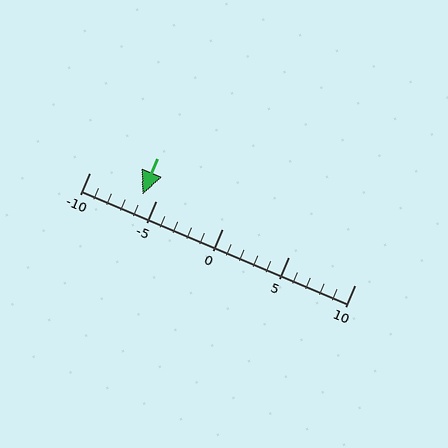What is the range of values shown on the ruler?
The ruler shows values from -10 to 10.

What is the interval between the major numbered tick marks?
The major tick marks are spaced 5 units apart.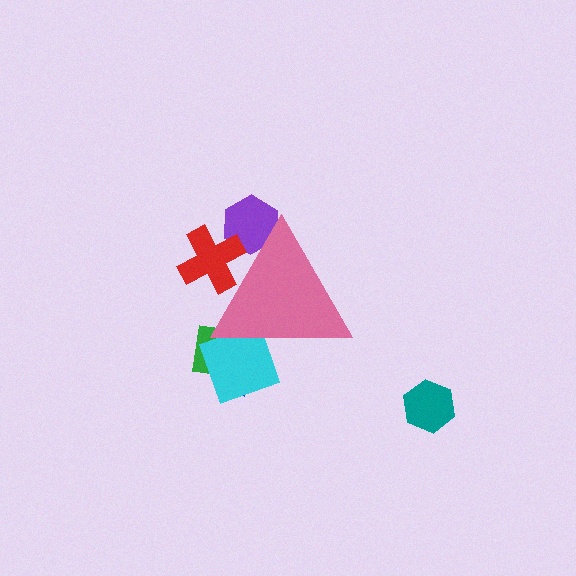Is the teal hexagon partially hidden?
No, the teal hexagon is fully visible.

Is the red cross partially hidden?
Yes, the red cross is partially hidden behind the pink triangle.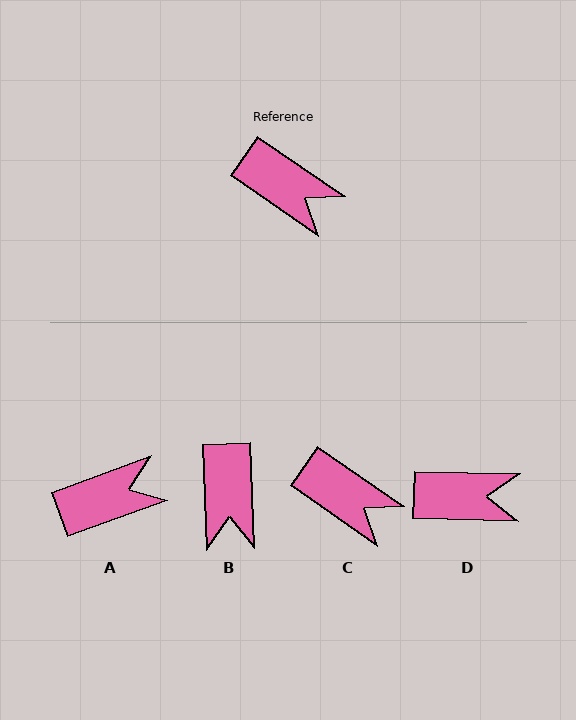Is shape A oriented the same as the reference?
No, it is off by about 55 degrees.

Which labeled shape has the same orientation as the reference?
C.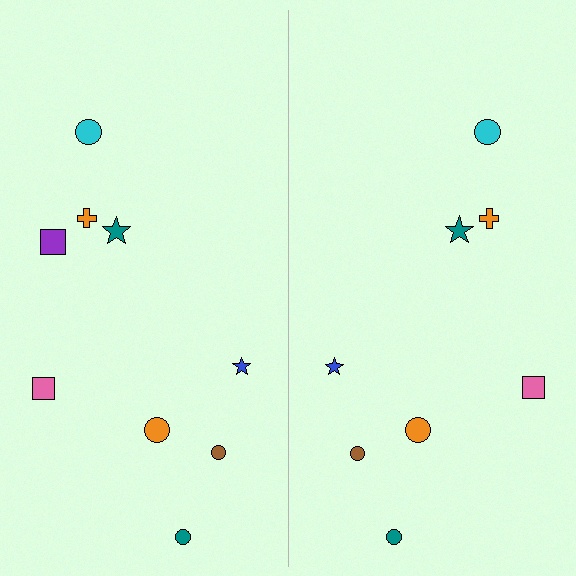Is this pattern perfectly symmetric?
No, the pattern is not perfectly symmetric. A purple square is missing from the right side.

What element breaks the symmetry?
A purple square is missing from the right side.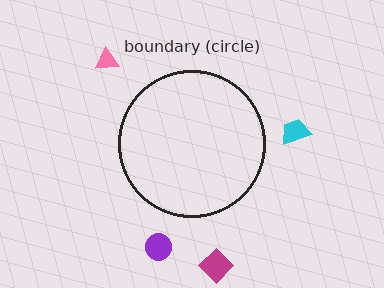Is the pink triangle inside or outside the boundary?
Outside.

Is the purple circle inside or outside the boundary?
Outside.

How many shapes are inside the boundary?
0 inside, 4 outside.